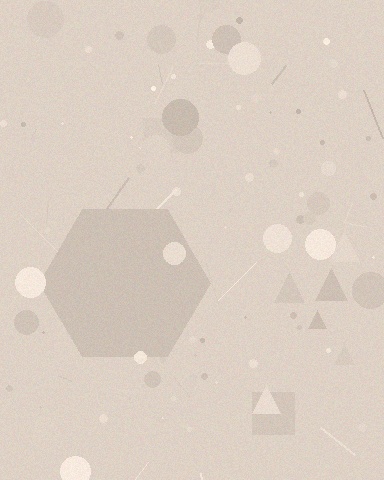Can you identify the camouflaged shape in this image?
The camouflaged shape is a hexagon.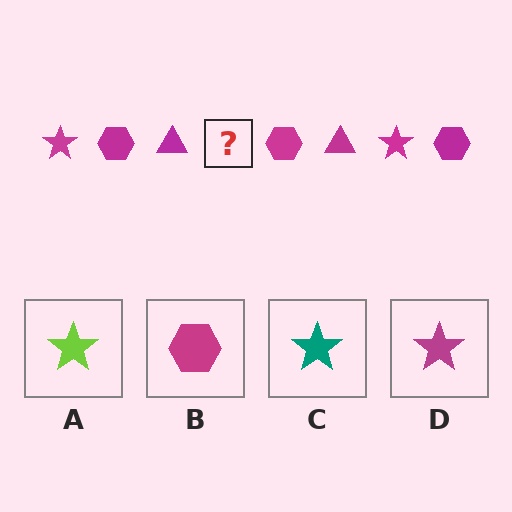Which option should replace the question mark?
Option D.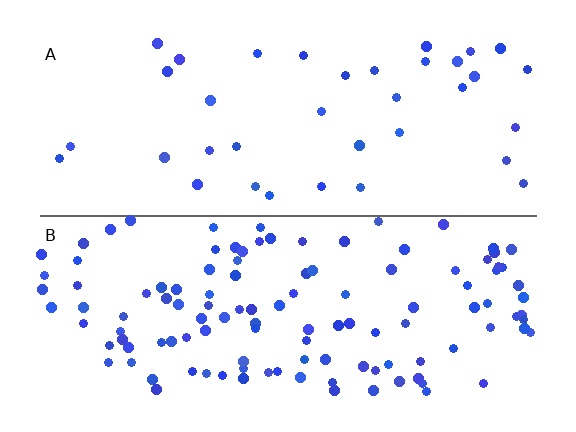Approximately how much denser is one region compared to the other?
Approximately 3.3× — region B over region A.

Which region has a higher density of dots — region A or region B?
B (the bottom).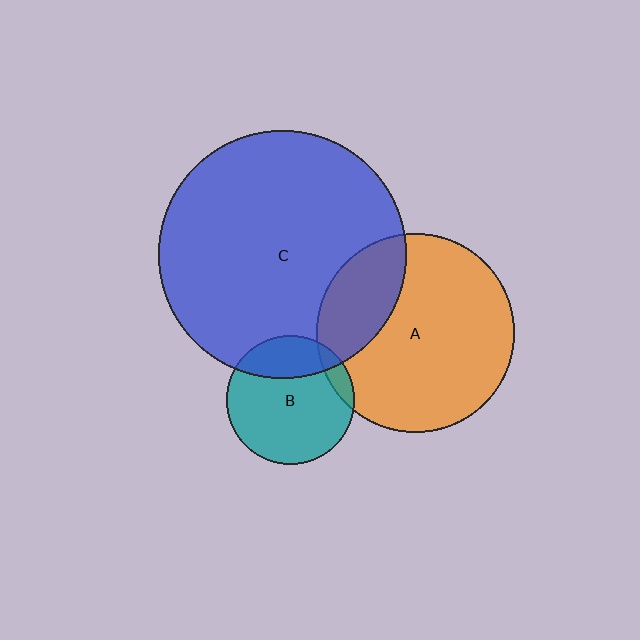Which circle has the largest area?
Circle C (blue).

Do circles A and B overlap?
Yes.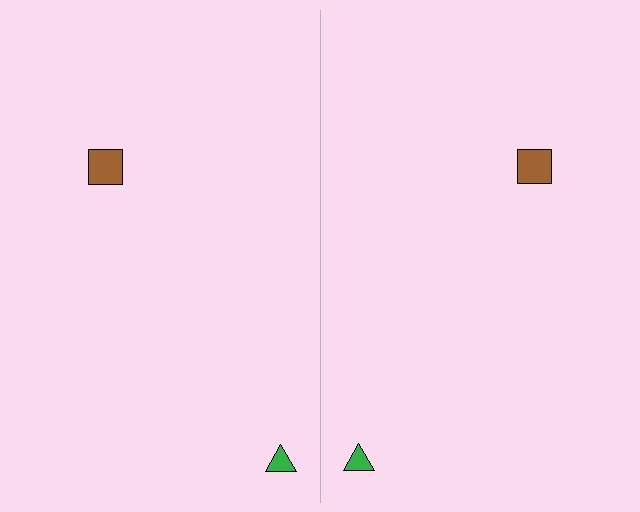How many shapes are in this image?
There are 4 shapes in this image.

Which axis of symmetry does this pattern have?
The pattern has a vertical axis of symmetry running through the center of the image.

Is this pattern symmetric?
Yes, this pattern has bilateral (reflection) symmetry.